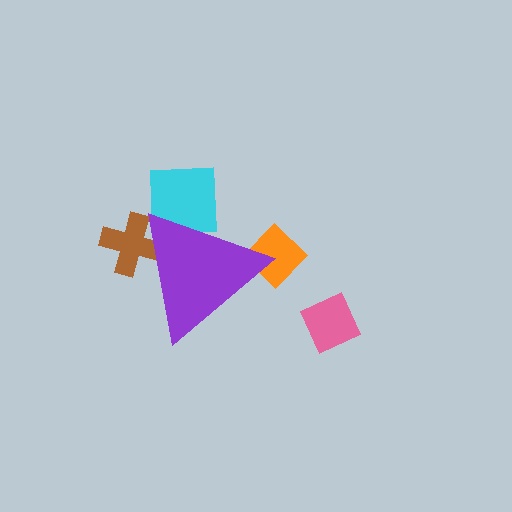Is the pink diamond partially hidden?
No, the pink diamond is fully visible.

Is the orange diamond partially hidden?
Yes, the orange diamond is partially hidden behind the purple triangle.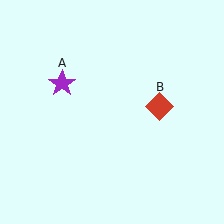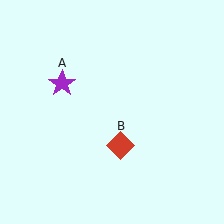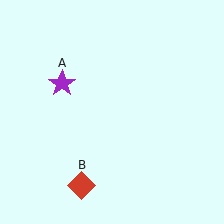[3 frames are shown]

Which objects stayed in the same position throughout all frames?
Purple star (object A) remained stationary.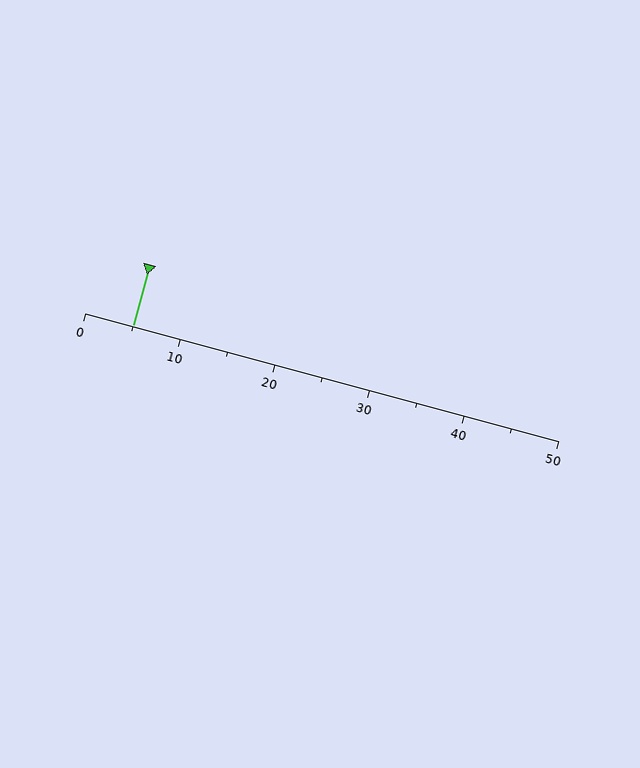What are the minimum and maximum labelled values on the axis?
The axis runs from 0 to 50.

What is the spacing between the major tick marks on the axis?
The major ticks are spaced 10 apart.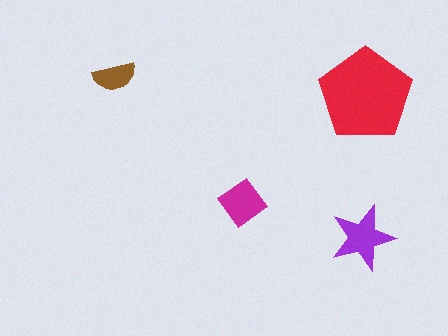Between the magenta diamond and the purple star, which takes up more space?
The purple star.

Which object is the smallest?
The brown semicircle.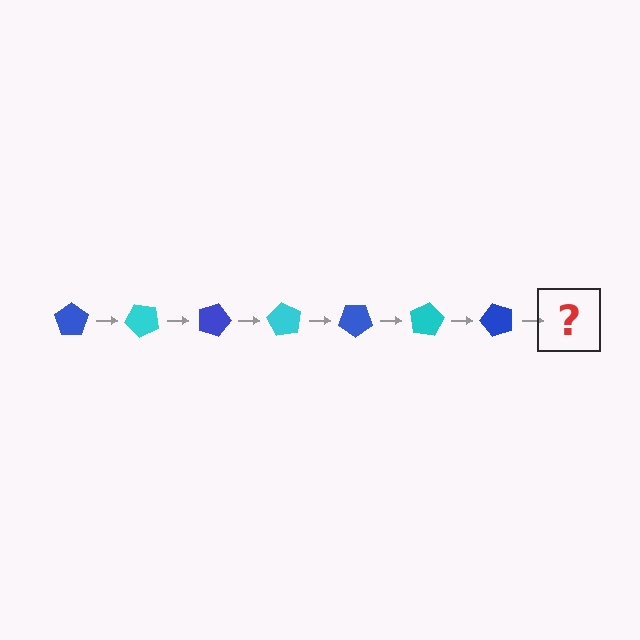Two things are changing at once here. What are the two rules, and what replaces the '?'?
The two rules are that it rotates 45 degrees each step and the color cycles through blue and cyan. The '?' should be a cyan pentagon, rotated 315 degrees from the start.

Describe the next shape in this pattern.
It should be a cyan pentagon, rotated 315 degrees from the start.